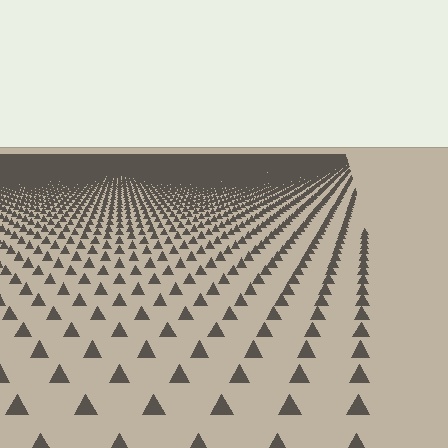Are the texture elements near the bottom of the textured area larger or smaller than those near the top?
Larger. Near the bottom, elements are closer to the viewer and appear at a bigger on-screen size.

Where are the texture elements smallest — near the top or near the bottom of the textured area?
Near the top.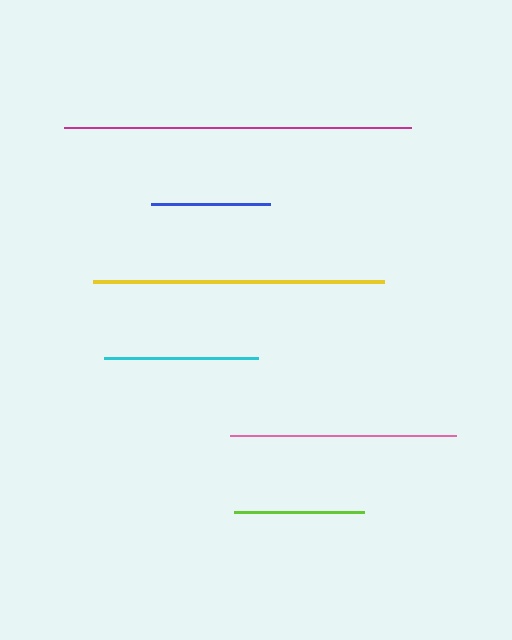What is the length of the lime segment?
The lime segment is approximately 130 pixels long.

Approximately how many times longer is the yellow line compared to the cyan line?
The yellow line is approximately 1.9 times the length of the cyan line.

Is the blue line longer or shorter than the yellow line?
The yellow line is longer than the blue line.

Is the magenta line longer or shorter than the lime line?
The magenta line is longer than the lime line.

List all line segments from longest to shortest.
From longest to shortest: magenta, yellow, pink, cyan, lime, blue.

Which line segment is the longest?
The magenta line is the longest at approximately 347 pixels.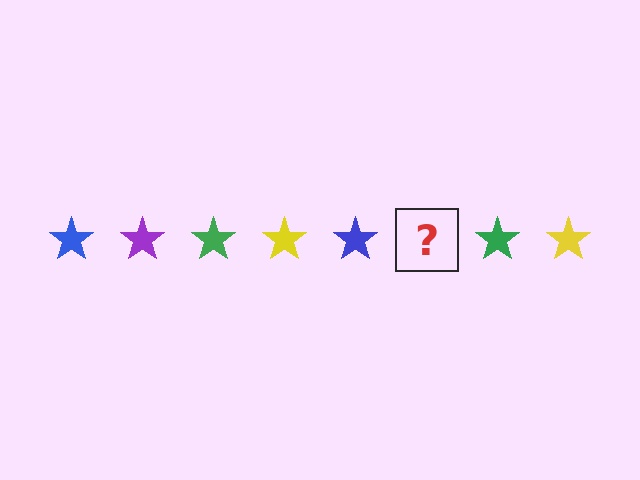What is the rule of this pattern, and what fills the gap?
The rule is that the pattern cycles through blue, purple, green, yellow stars. The gap should be filled with a purple star.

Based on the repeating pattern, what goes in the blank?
The blank should be a purple star.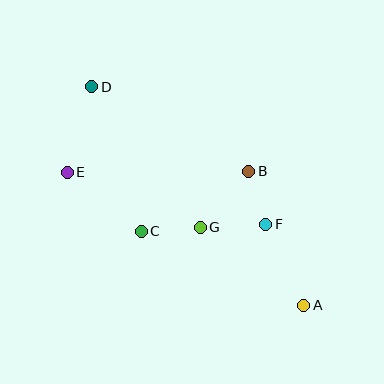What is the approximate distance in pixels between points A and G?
The distance between A and G is approximately 130 pixels.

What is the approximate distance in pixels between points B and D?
The distance between B and D is approximately 178 pixels.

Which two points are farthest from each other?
Points A and D are farthest from each other.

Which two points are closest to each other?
Points B and F are closest to each other.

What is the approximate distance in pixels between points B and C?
The distance between B and C is approximately 123 pixels.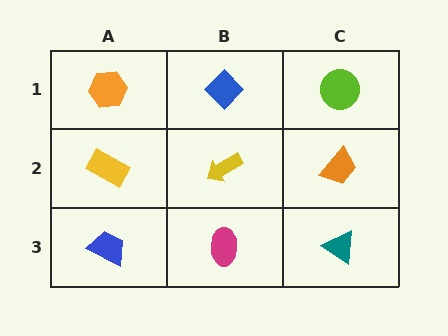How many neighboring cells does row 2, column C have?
3.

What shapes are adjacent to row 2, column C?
A lime circle (row 1, column C), a teal triangle (row 3, column C), a yellow arrow (row 2, column B).